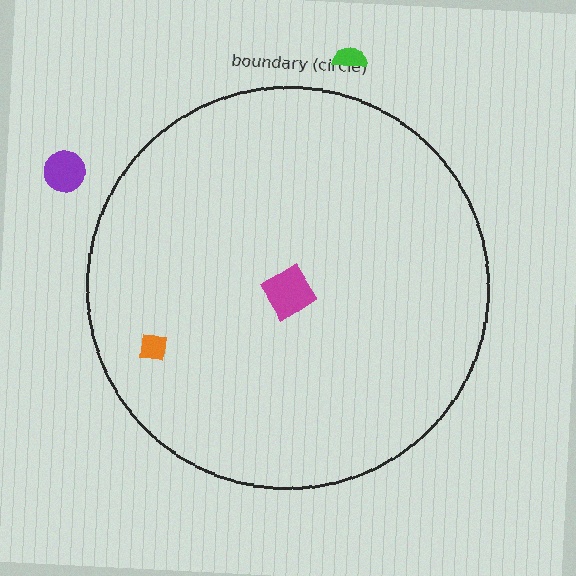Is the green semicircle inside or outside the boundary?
Outside.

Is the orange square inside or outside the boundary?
Inside.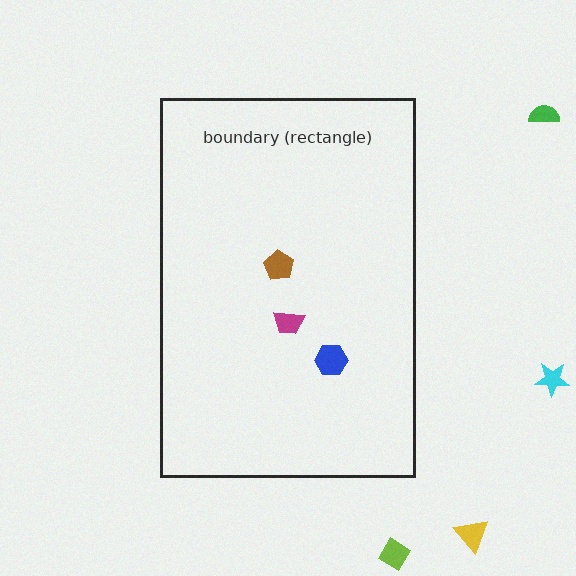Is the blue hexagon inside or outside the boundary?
Inside.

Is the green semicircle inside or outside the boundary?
Outside.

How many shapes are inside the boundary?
3 inside, 4 outside.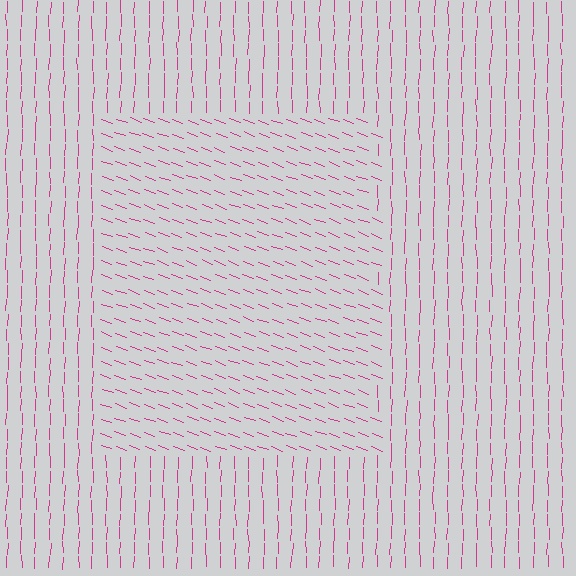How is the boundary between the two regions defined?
The boundary is defined purely by a change in line orientation (approximately 71 degrees difference). All lines are the same color and thickness.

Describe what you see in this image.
The image is filled with small magenta line segments. A rectangle region in the image has lines oriented differently from the surrounding lines, creating a visible texture boundary.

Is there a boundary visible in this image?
Yes, there is a texture boundary formed by a change in line orientation.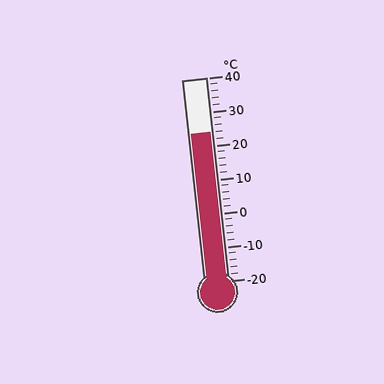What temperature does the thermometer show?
The thermometer shows approximately 24°C.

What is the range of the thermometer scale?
The thermometer scale ranges from -20°C to 40°C.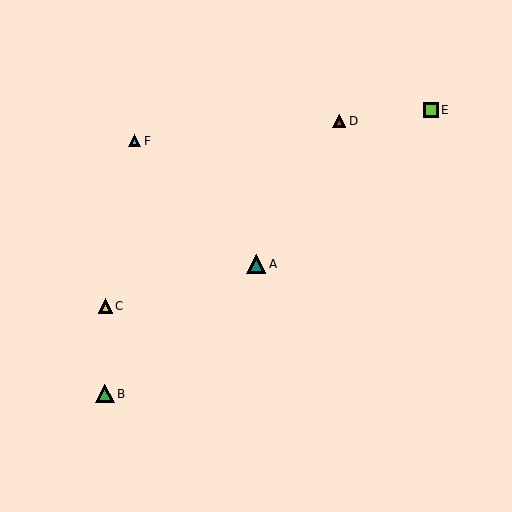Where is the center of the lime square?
The center of the lime square is at (431, 110).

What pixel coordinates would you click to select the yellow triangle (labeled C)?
Click at (105, 306) to select the yellow triangle C.